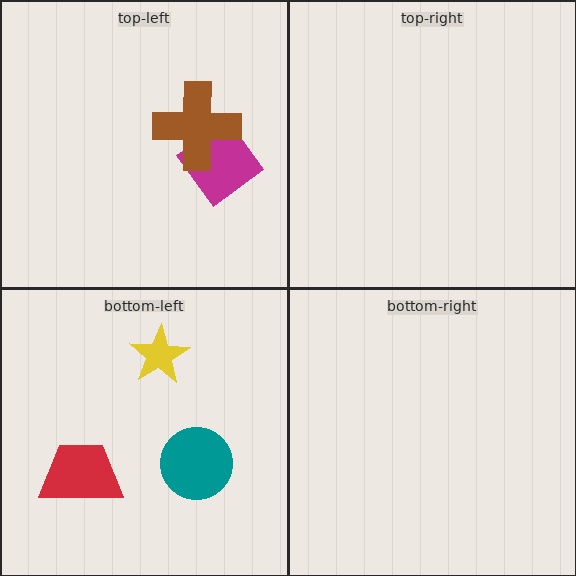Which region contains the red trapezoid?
The bottom-left region.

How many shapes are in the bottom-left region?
3.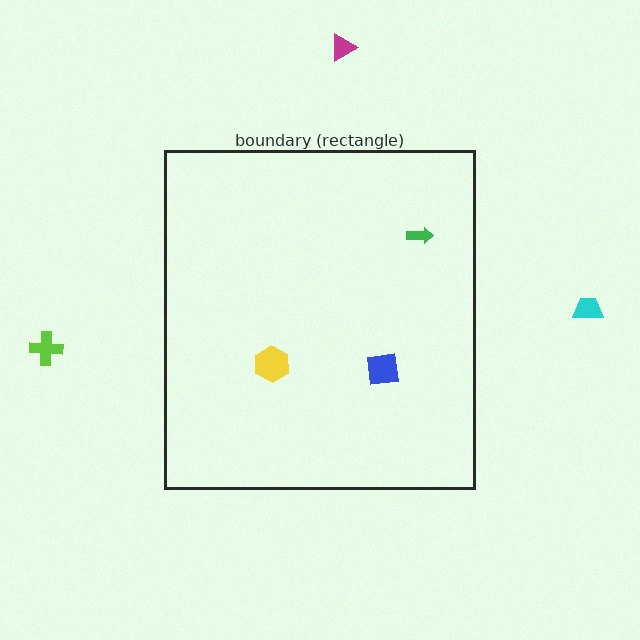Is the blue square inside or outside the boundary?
Inside.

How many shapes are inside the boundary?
3 inside, 3 outside.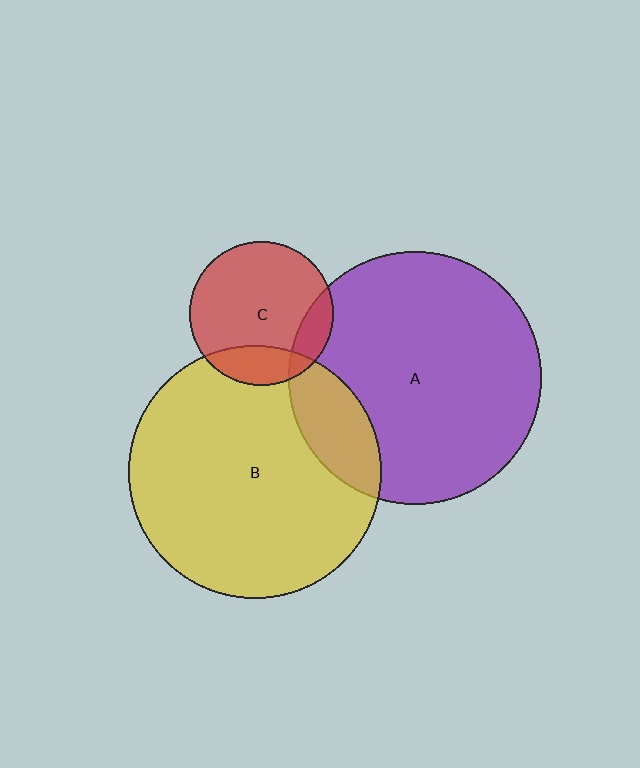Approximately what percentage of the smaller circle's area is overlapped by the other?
Approximately 15%.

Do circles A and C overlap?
Yes.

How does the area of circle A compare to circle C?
Approximately 3.1 times.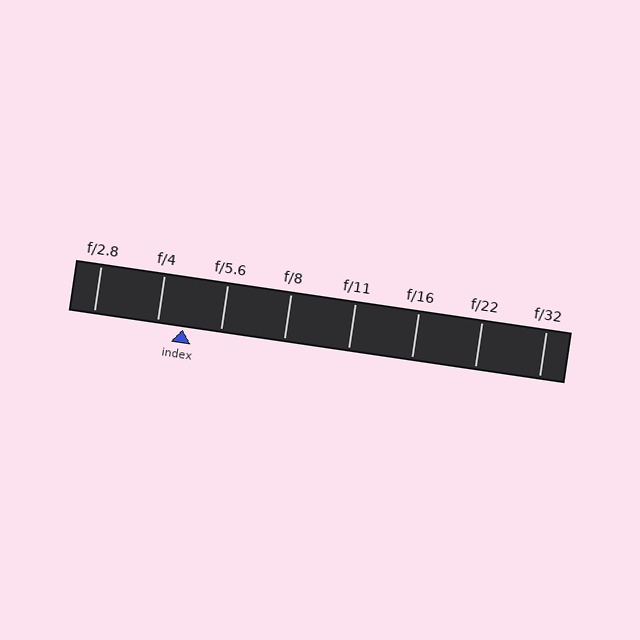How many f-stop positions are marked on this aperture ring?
There are 8 f-stop positions marked.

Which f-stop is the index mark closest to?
The index mark is closest to f/4.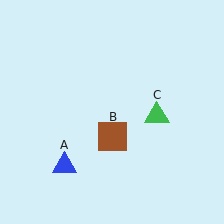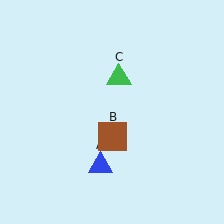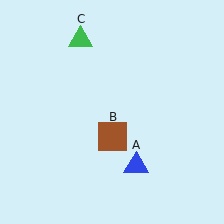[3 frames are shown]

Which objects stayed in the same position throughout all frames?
Brown square (object B) remained stationary.